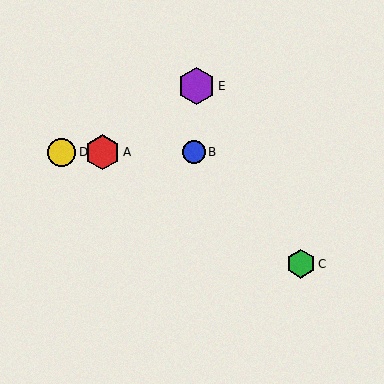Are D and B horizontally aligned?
Yes, both are at y≈152.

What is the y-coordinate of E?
Object E is at y≈86.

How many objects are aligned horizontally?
3 objects (A, B, D) are aligned horizontally.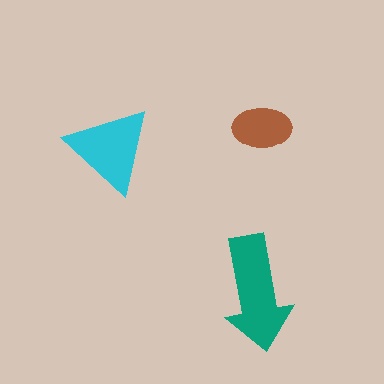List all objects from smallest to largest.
The brown ellipse, the cyan triangle, the teal arrow.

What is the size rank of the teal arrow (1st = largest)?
1st.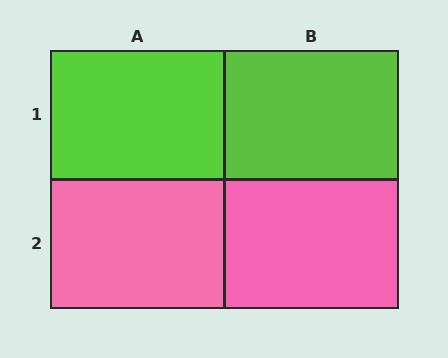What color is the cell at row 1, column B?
Lime.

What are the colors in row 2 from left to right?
Pink, pink.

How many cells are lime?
2 cells are lime.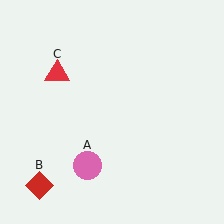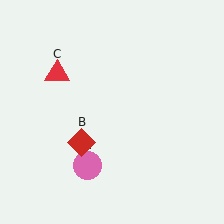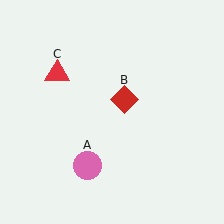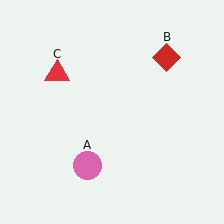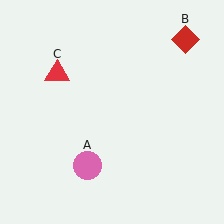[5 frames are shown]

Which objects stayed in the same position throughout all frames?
Pink circle (object A) and red triangle (object C) remained stationary.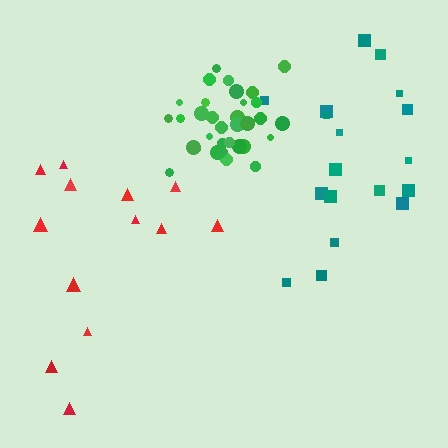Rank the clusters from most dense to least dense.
green, teal, red.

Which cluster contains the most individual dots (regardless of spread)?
Green (35).